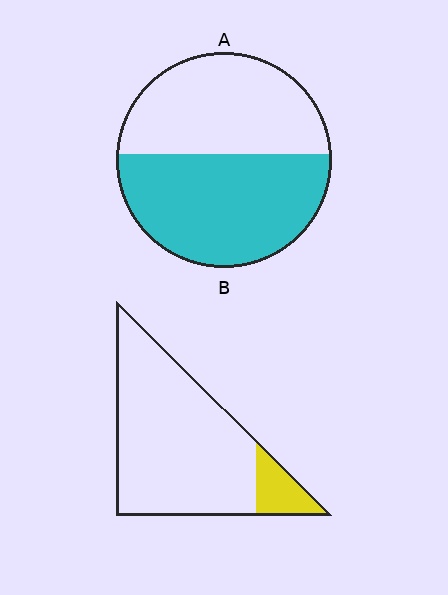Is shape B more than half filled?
No.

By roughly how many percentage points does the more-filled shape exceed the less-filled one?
By roughly 40 percentage points (A over B).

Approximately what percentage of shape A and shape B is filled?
A is approximately 55% and B is approximately 15%.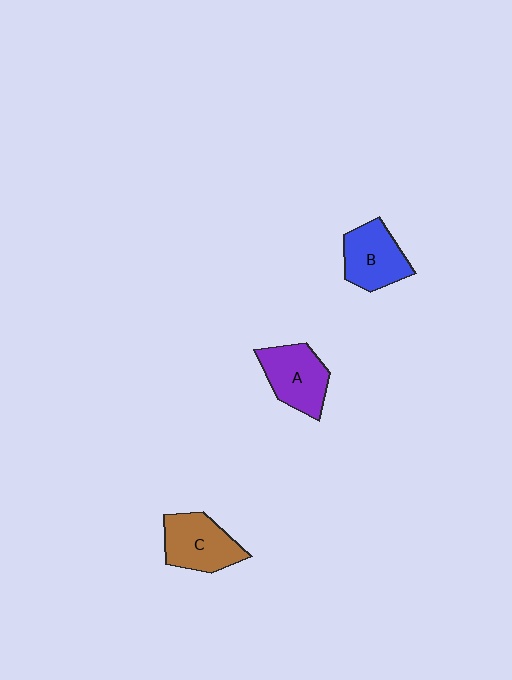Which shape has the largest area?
Shape C (brown).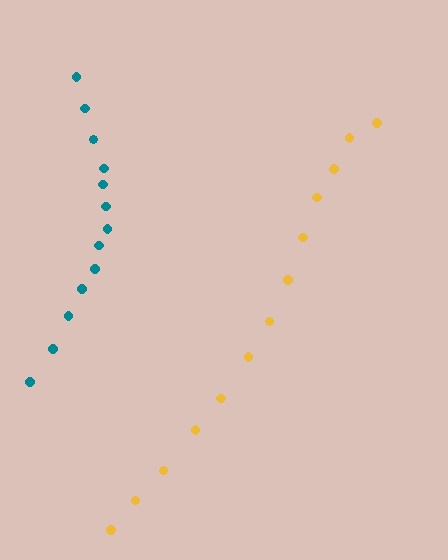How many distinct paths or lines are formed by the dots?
There are 2 distinct paths.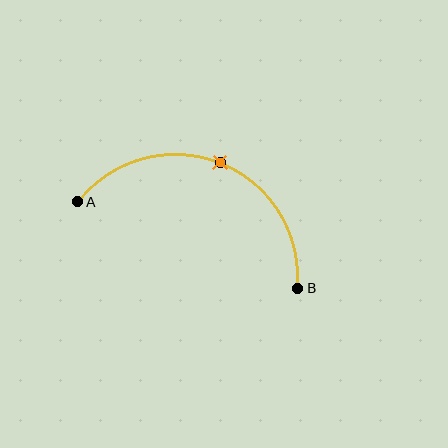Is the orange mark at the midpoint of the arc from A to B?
Yes. The orange mark lies on the arc at equal arc-length from both A and B — it is the arc midpoint.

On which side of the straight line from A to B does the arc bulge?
The arc bulges above the straight line connecting A and B.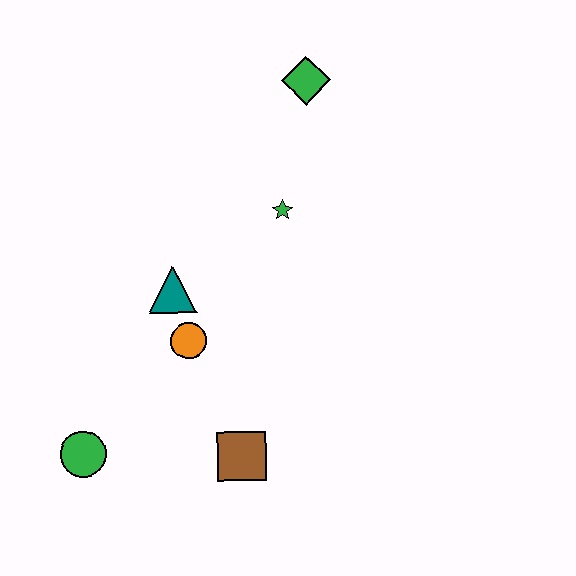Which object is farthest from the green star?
The green circle is farthest from the green star.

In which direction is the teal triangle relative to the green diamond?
The teal triangle is below the green diamond.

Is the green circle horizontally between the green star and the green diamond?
No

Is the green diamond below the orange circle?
No